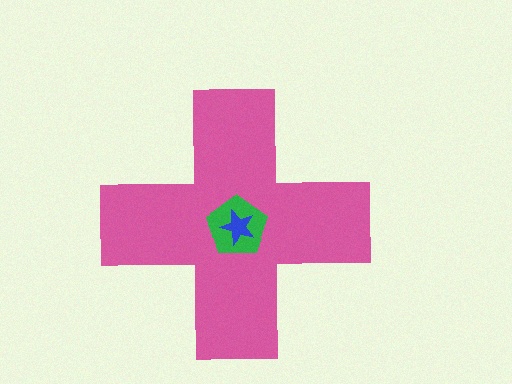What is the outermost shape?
The pink cross.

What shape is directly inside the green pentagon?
The blue star.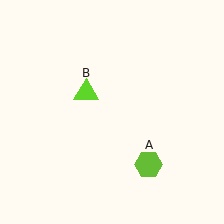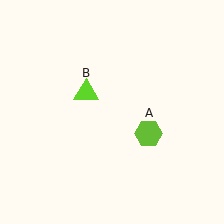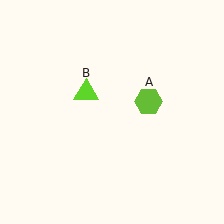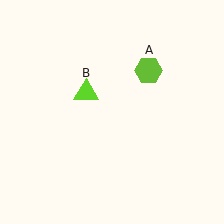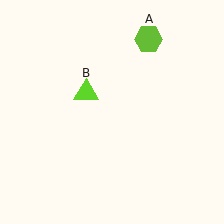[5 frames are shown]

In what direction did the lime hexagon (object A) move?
The lime hexagon (object A) moved up.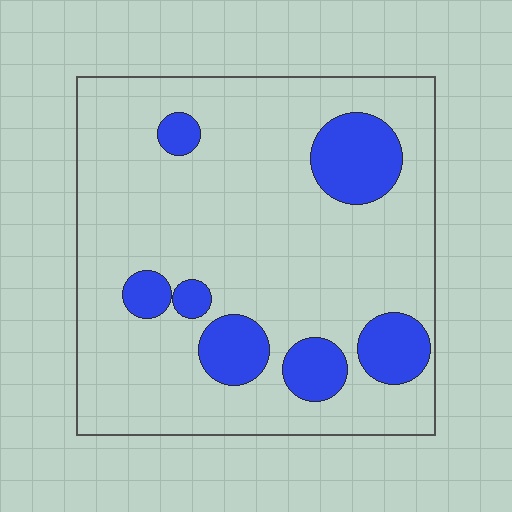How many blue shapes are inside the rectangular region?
7.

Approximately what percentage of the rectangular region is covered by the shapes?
Approximately 20%.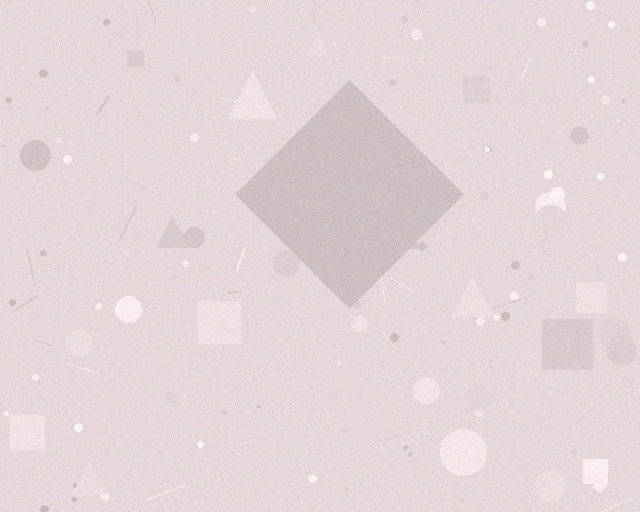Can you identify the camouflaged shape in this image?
The camouflaged shape is a diamond.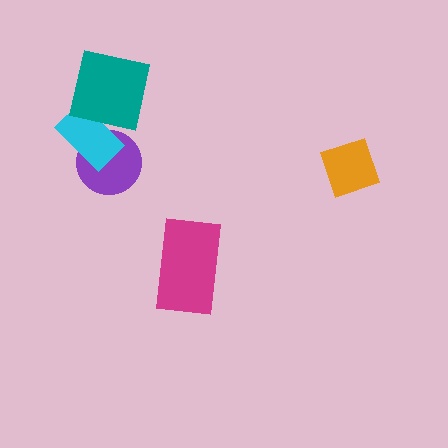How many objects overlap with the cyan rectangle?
2 objects overlap with the cyan rectangle.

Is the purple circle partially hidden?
Yes, it is partially covered by another shape.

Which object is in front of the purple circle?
The cyan rectangle is in front of the purple circle.